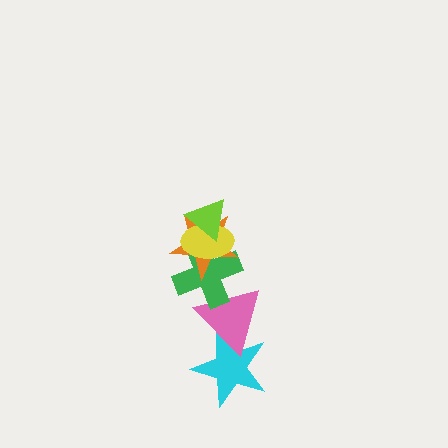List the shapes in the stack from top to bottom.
From top to bottom: the lime triangle, the yellow ellipse, the orange star, the green cross, the pink triangle, the cyan star.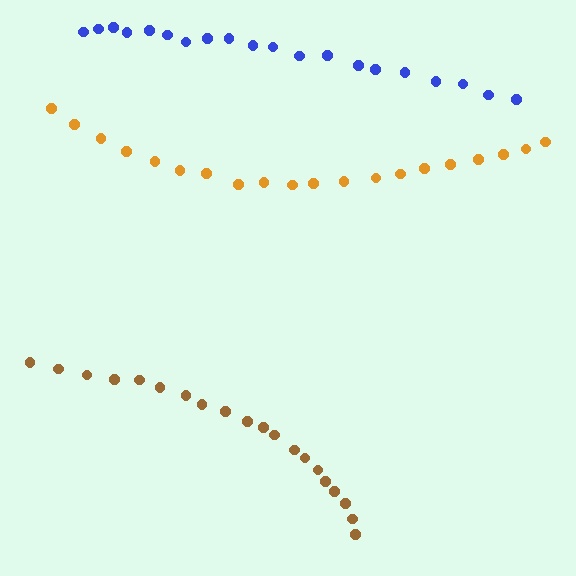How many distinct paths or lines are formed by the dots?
There are 3 distinct paths.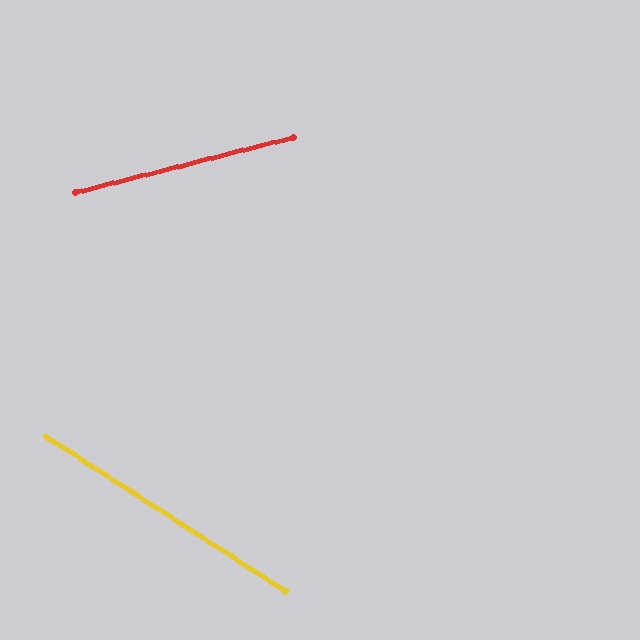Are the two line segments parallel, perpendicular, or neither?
Neither parallel nor perpendicular — they differ by about 47°.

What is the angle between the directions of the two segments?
Approximately 47 degrees.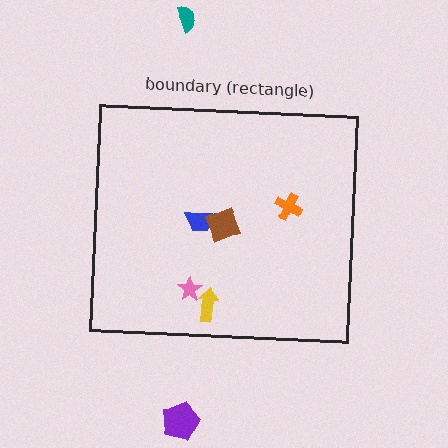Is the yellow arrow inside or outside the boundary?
Inside.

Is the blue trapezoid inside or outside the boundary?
Inside.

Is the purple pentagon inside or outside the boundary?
Outside.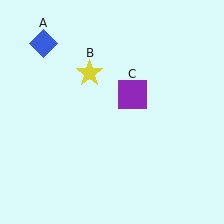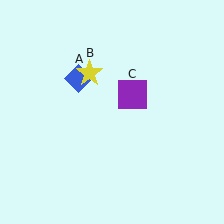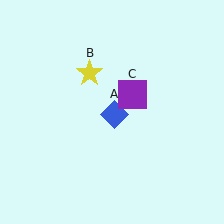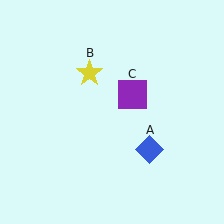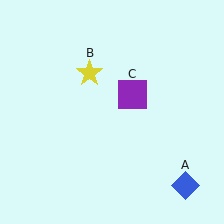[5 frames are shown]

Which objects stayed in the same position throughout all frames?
Yellow star (object B) and purple square (object C) remained stationary.